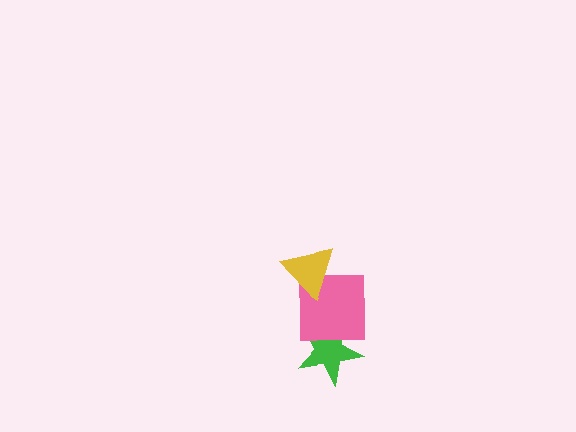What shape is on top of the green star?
The pink square is on top of the green star.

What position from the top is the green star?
The green star is 3rd from the top.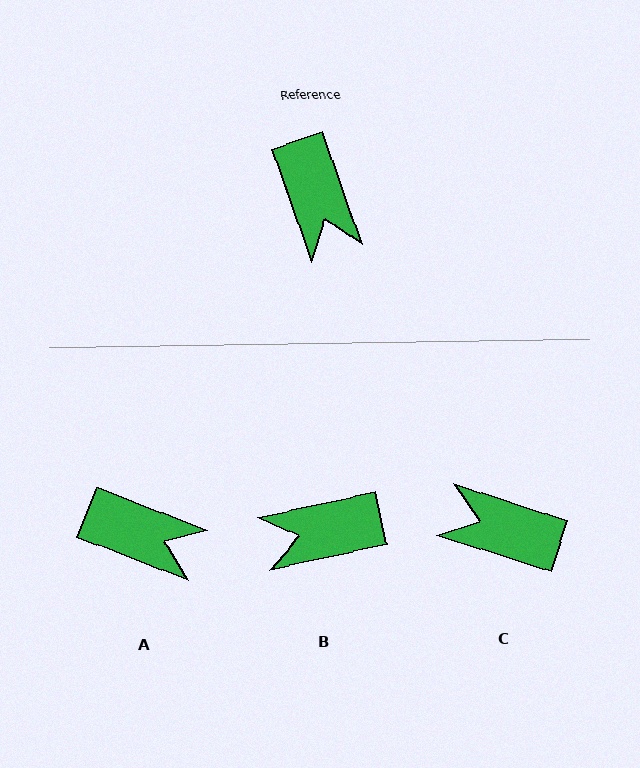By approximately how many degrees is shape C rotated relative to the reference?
Approximately 127 degrees clockwise.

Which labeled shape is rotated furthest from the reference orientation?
C, about 127 degrees away.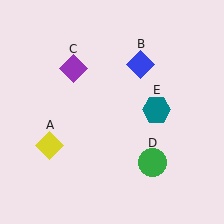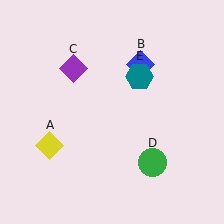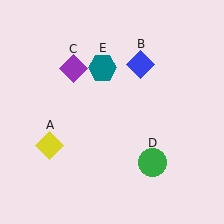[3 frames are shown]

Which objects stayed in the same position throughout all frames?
Yellow diamond (object A) and blue diamond (object B) and purple diamond (object C) and green circle (object D) remained stationary.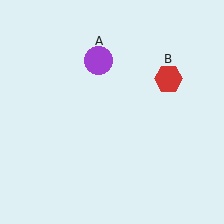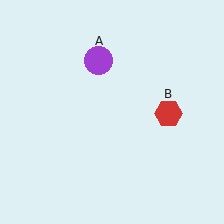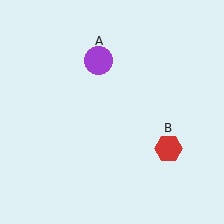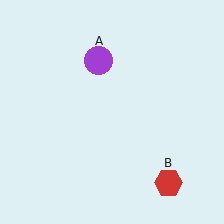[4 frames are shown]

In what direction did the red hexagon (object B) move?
The red hexagon (object B) moved down.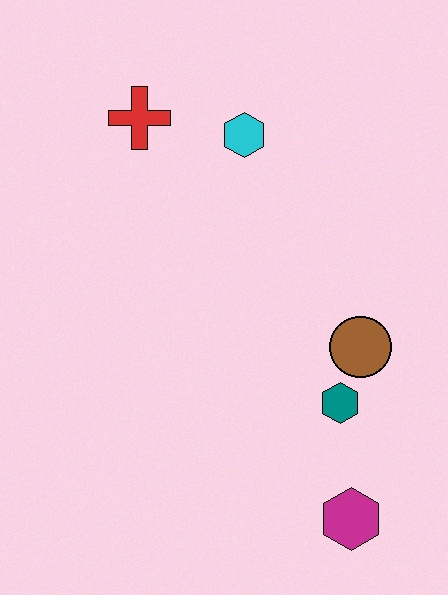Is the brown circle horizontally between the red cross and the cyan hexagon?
No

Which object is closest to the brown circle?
The teal hexagon is closest to the brown circle.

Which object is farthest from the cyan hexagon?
The magenta hexagon is farthest from the cyan hexagon.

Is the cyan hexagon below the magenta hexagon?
No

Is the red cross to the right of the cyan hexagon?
No